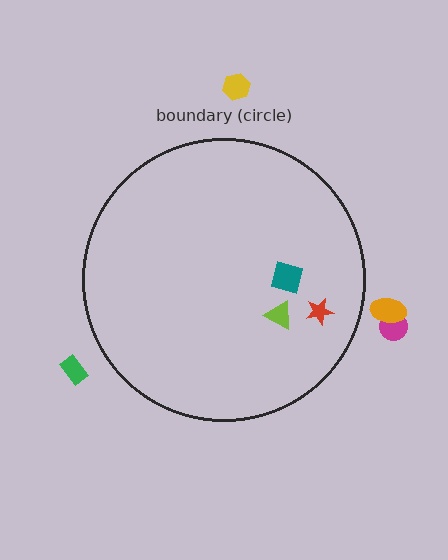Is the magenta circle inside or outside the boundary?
Outside.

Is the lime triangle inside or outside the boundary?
Inside.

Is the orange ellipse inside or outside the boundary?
Outside.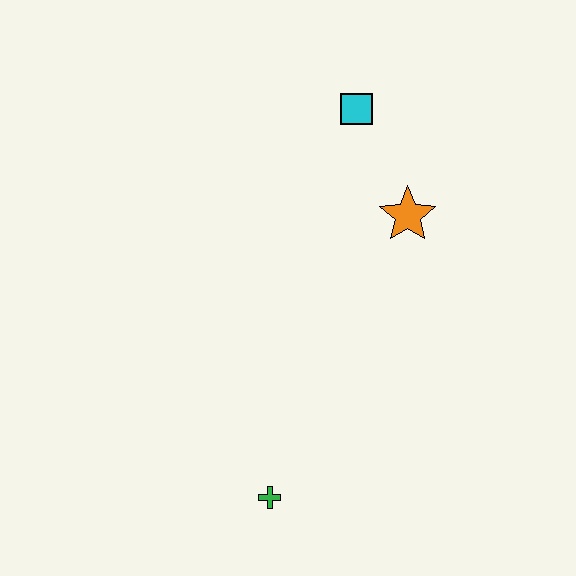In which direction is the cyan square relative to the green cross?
The cyan square is above the green cross.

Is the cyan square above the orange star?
Yes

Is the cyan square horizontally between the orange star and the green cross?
Yes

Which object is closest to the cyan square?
The orange star is closest to the cyan square.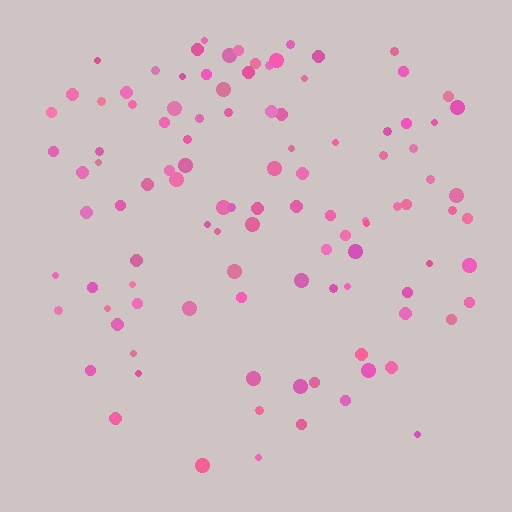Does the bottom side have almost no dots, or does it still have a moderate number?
Still a moderate number, just noticeably fewer than the top.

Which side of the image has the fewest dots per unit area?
The bottom.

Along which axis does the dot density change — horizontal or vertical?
Vertical.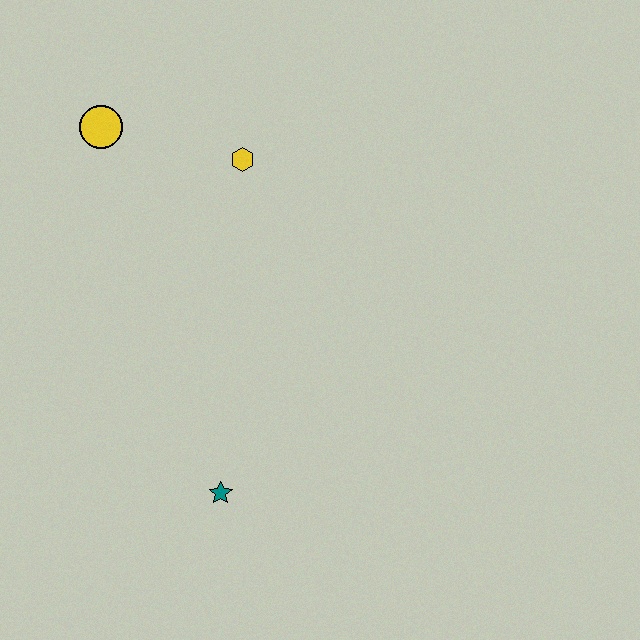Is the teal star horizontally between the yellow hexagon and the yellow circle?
Yes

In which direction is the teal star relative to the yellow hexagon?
The teal star is below the yellow hexagon.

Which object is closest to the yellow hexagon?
The yellow circle is closest to the yellow hexagon.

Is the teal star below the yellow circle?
Yes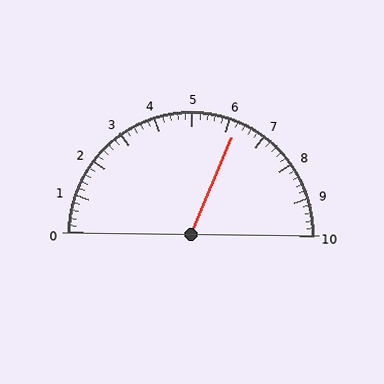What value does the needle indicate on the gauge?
The needle indicates approximately 6.2.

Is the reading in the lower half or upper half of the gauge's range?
The reading is in the upper half of the range (0 to 10).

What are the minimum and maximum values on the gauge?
The gauge ranges from 0 to 10.